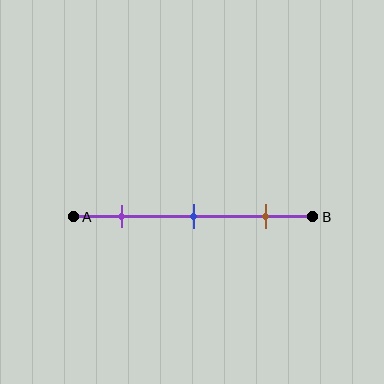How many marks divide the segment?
There are 3 marks dividing the segment.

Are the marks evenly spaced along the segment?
Yes, the marks are approximately evenly spaced.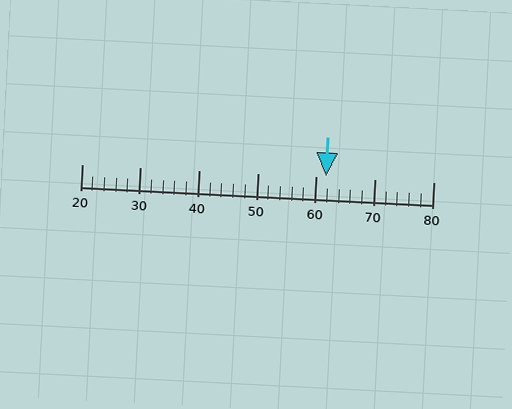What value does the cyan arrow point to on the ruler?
The cyan arrow points to approximately 62.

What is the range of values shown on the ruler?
The ruler shows values from 20 to 80.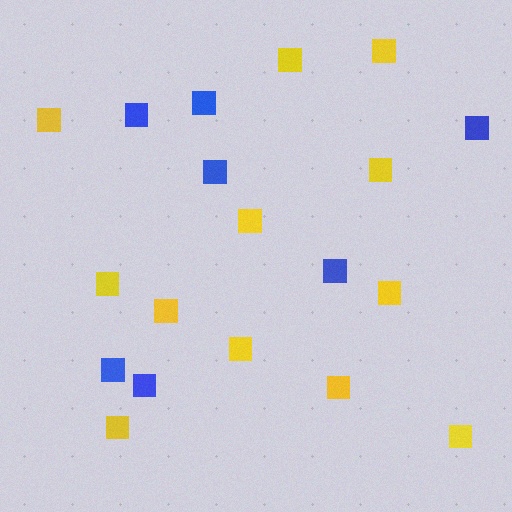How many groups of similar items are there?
There are 2 groups: one group of blue squares (7) and one group of yellow squares (12).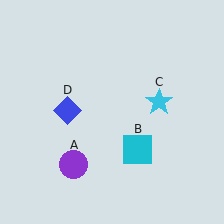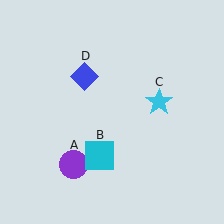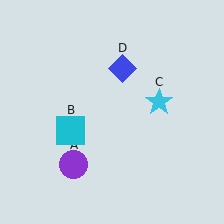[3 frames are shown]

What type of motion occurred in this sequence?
The cyan square (object B), blue diamond (object D) rotated clockwise around the center of the scene.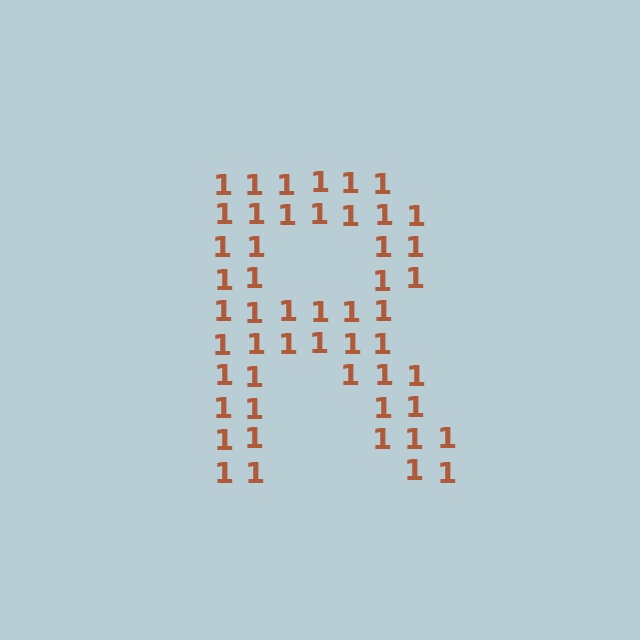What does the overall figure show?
The overall figure shows the letter R.